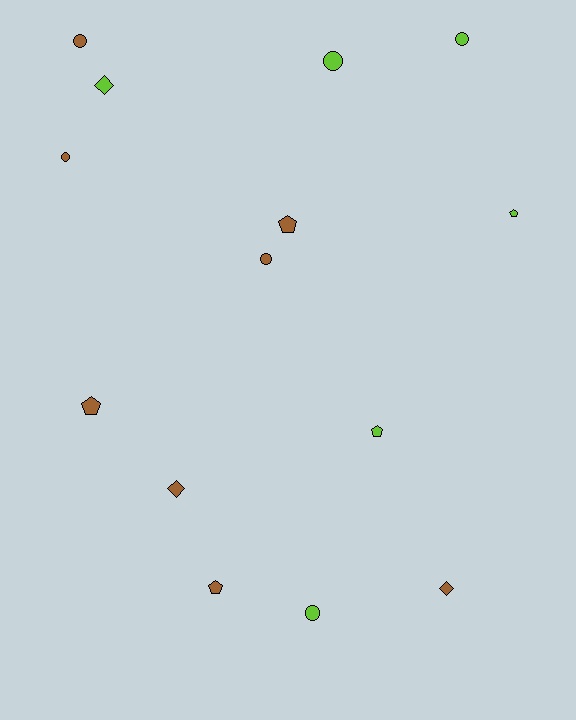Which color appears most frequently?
Brown, with 8 objects.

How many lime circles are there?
There are 3 lime circles.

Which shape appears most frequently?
Circle, with 6 objects.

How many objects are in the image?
There are 14 objects.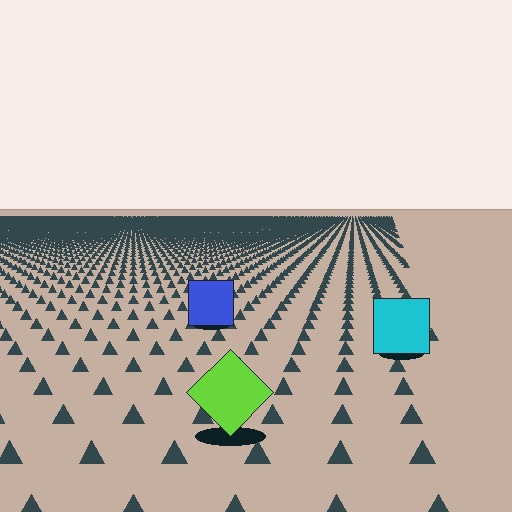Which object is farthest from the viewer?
The blue square is farthest from the viewer. It appears smaller and the ground texture around it is denser.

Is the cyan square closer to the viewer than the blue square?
Yes. The cyan square is closer — you can tell from the texture gradient: the ground texture is coarser near it.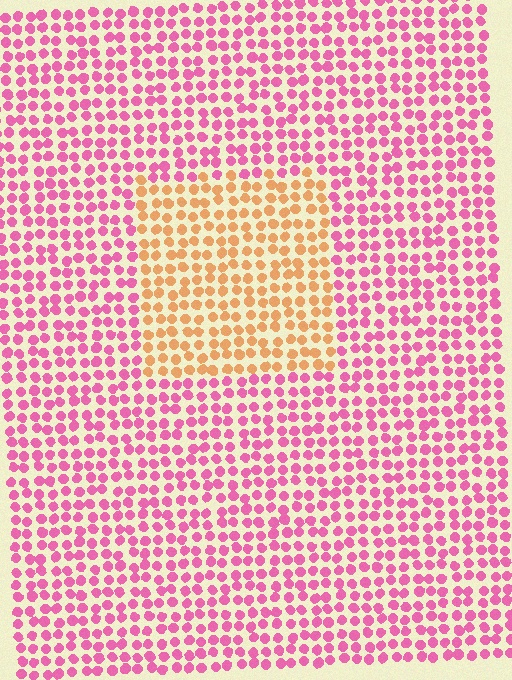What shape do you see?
I see a rectangle.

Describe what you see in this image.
The image is filled with small pink elements in a uniform arrangement. A rectangle-shaped region is visible where the elements are tinted to a slightly different hue, forming a subtle color boundary.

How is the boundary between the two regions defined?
The boundary is defined purely by a slight shift in hue (about 61 degrees). Spacing, size, and orientation are identical on both sides.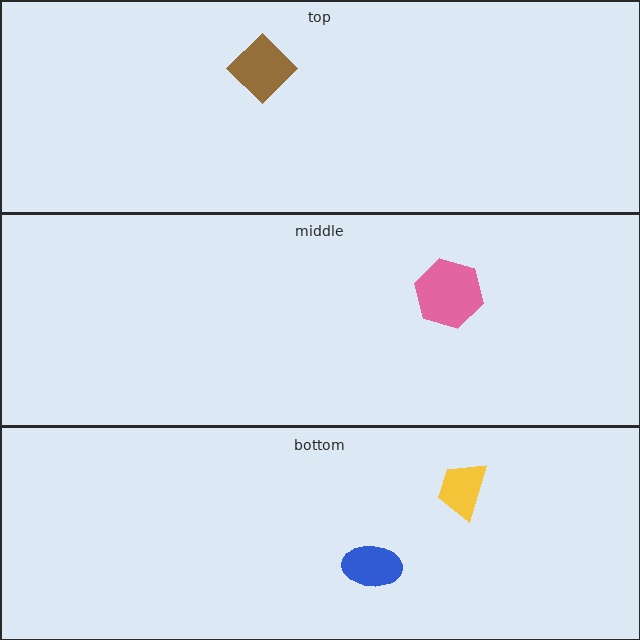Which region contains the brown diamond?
The top region.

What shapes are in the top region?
The brown diamond.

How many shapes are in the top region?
1.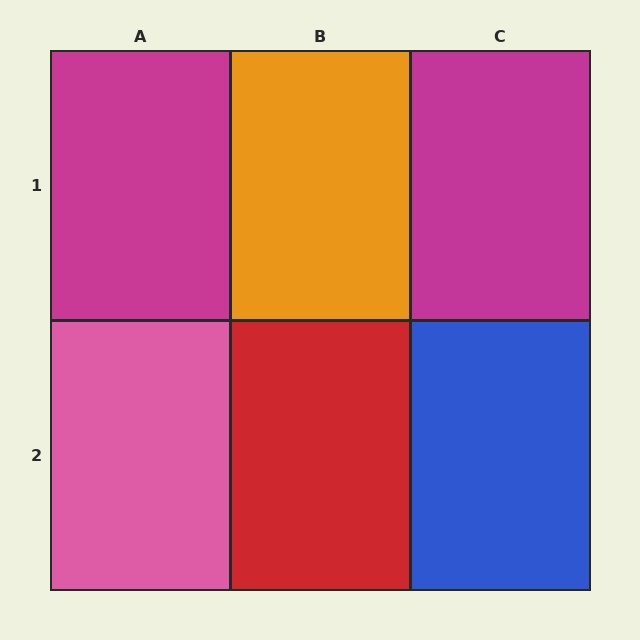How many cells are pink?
1 cell is pink.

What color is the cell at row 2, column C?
Blue.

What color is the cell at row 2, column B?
Red.